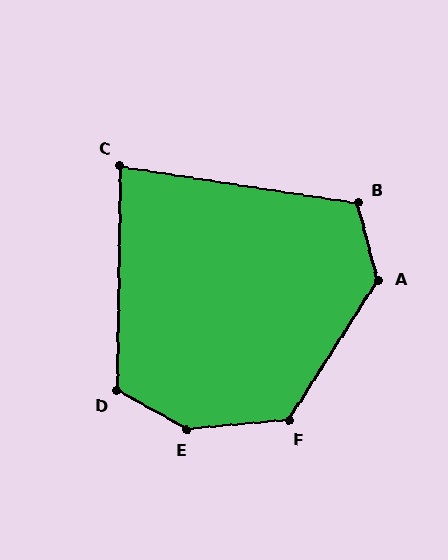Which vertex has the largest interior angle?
E, at approximately 145 degrees.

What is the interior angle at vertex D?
Approximately 118 degrees (obtuse).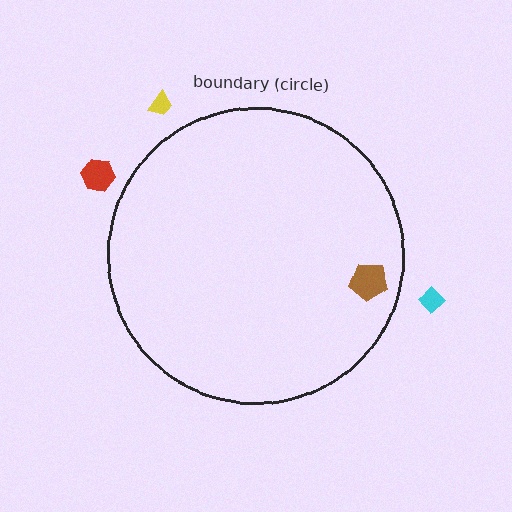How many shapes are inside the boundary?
1 inside, 3 outside.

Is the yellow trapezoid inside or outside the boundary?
Outside.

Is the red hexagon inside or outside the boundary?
Outside.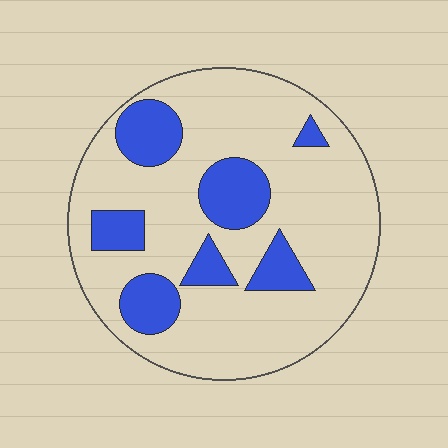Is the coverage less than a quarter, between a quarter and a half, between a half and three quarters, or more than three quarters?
Less than a quarter.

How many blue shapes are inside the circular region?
7.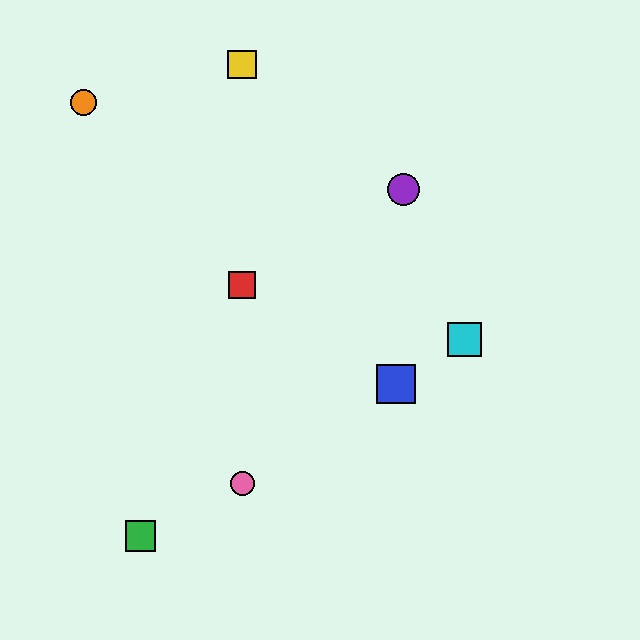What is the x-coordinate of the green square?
The green square is at x≈141.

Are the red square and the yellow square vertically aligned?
Yes, both are at x≈242.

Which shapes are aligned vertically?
The red square, the yellow square, the pink circle are aligned vertically.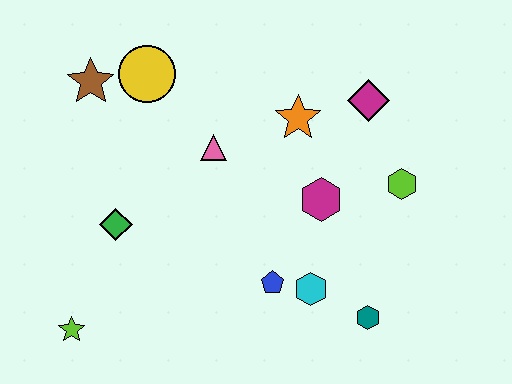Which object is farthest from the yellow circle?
The teal hexagon is farthest from the yellow circle.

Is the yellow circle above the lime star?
Yes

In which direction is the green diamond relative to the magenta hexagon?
The green diamond is to the left of the magenta hexagon.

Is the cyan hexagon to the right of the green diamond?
Yes